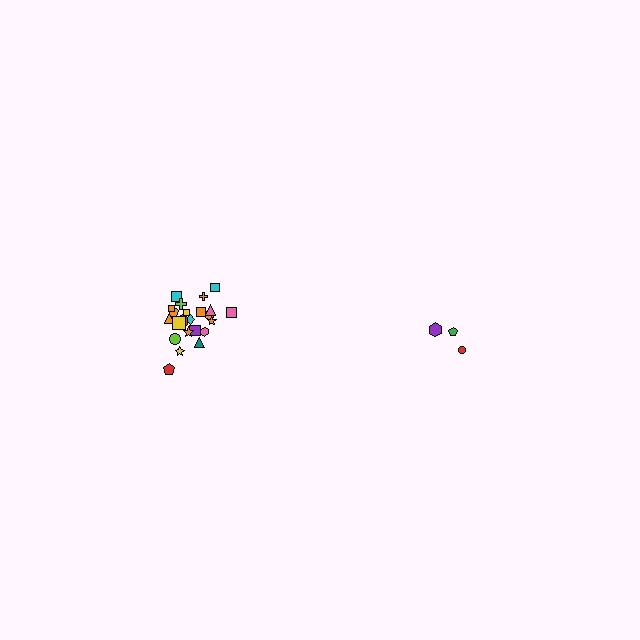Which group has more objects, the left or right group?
The left group.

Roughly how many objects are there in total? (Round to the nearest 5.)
Roughly 30 objects in total.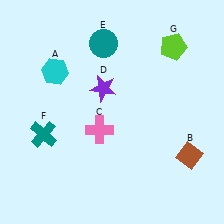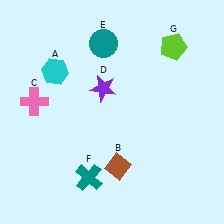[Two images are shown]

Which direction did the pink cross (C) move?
The pink cross (C) moved left.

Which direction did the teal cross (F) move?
The teal cross (F) moved right.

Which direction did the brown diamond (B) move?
The brown diamond (B) moved left.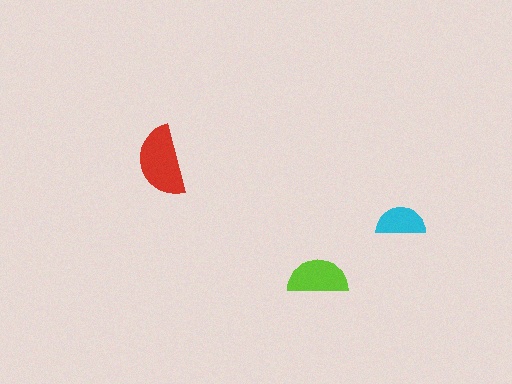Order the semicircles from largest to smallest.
the red one, the lime one, the cyan one.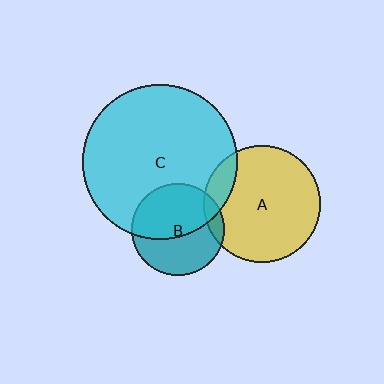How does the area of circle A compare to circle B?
Approximately 1.6 times.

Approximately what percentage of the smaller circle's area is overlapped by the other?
Approximately 10%.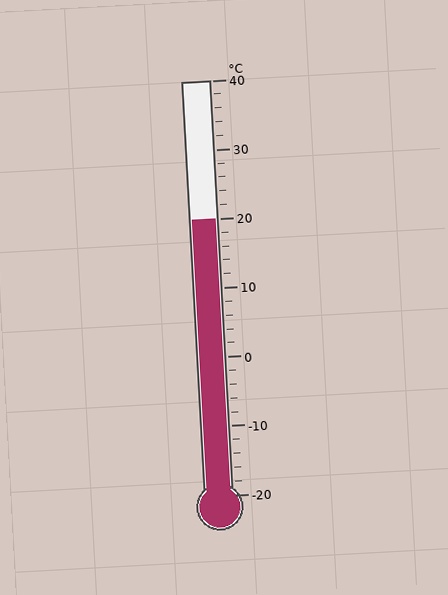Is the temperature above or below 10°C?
The temperature is above 10°C.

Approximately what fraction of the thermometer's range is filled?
The thermometer is filled to approximately 65% of its range.